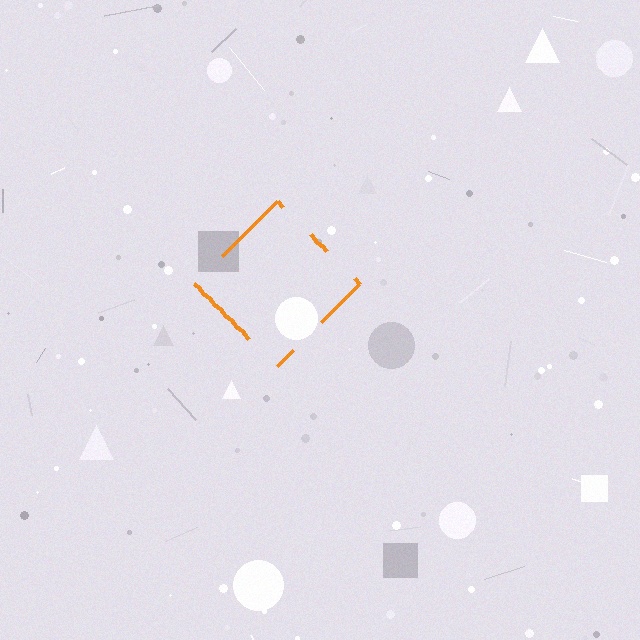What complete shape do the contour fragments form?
The contour fragments form a diamond.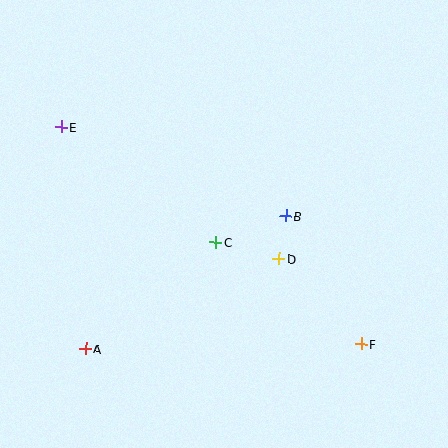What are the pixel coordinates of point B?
Point B is at (286, 216).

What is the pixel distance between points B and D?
The distance between B and D is 44 pixels.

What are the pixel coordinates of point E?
Point E is at (61, 127).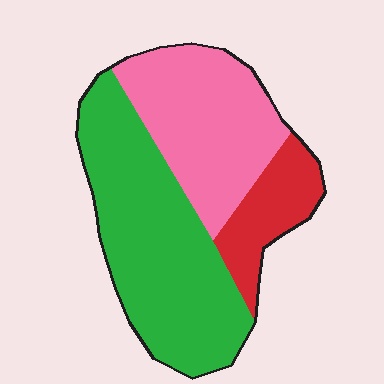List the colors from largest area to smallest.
From largest to smallest: green, pink, red.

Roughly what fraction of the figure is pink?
Pink covers roughly 35% of the figure.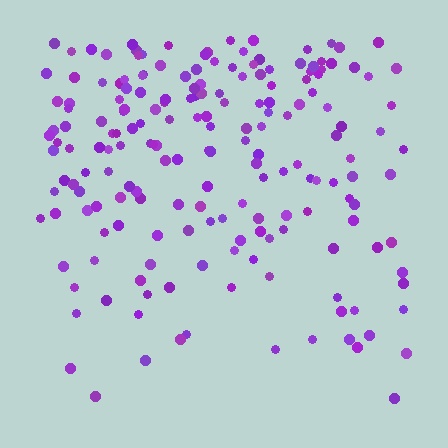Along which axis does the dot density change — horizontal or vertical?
Vertical.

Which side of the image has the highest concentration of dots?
The top.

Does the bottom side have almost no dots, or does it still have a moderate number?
Still a moderate number, just noticeably fewer than the top.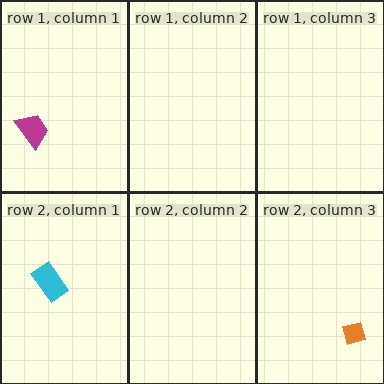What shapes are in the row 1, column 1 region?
The magenta trapezoid.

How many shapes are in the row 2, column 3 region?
1.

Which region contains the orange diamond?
The row 2, column 3 region.